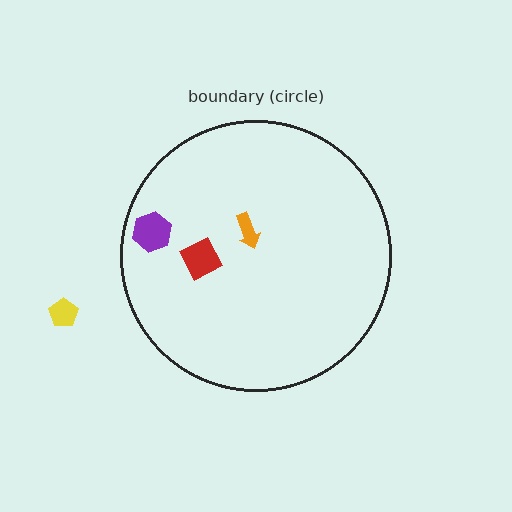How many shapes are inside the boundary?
3 inside, 1 outside.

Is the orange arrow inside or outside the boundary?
Inside.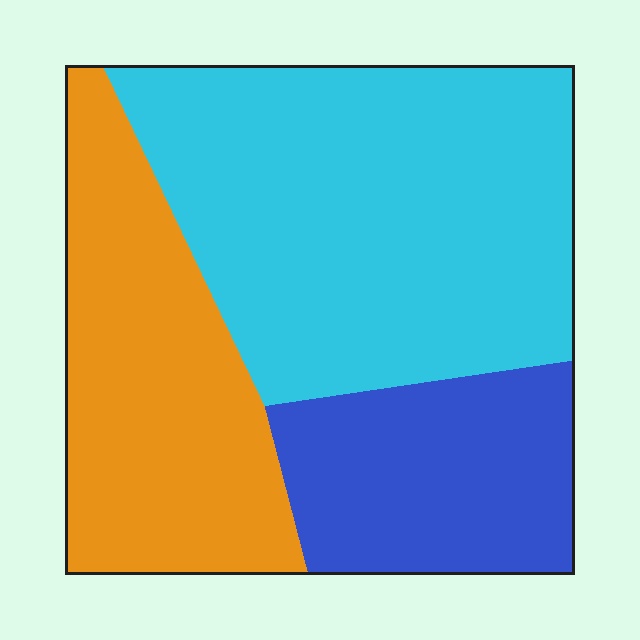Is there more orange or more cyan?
Cyan.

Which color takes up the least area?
Blue, at roughly 20%.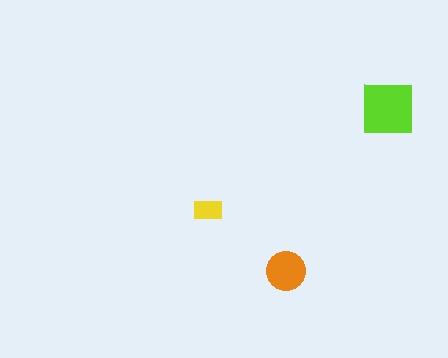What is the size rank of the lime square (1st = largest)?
1st.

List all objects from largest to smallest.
The lime square, the orange circle, the yellow rectangle.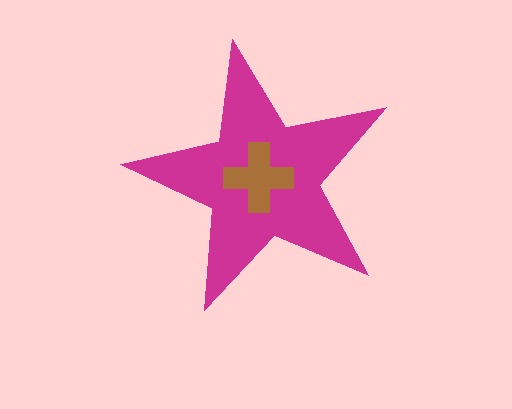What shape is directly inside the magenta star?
The brown cross.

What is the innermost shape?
The brown cross.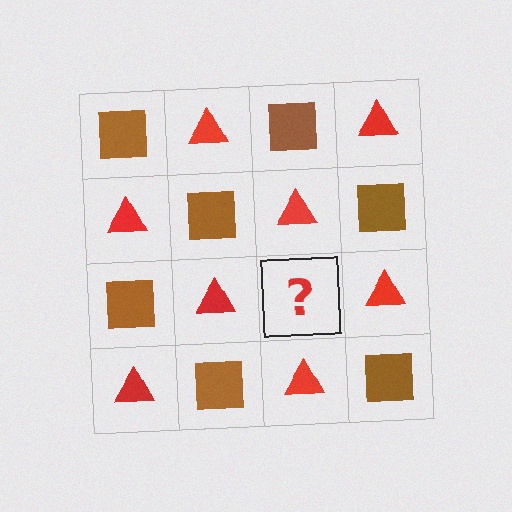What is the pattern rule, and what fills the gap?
The rule is that it alternates brown square and red triangle in a checkerboard pattern. The gap should be filled with a brown square.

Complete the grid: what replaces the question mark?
The question mark should be replaced with a brown square.